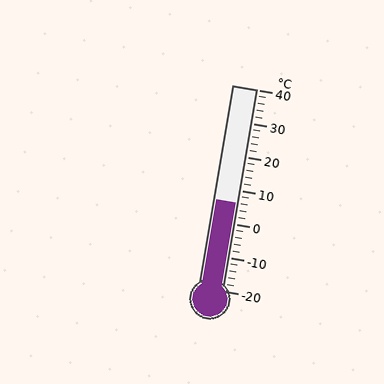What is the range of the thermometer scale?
The thermometer scale ranges from -20°C to 40°C.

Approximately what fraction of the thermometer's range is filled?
The thermometer is filled to approximately 45% of its range.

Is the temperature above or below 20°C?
The temperature is below 20°C.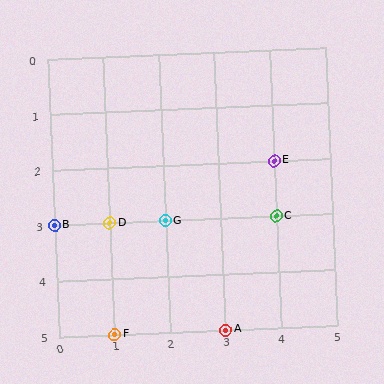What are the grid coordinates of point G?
Point G is at grid coordinates (2, 3).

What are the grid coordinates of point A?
Point A is at grid coordinates (3, 5).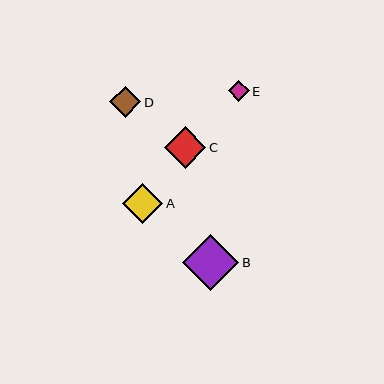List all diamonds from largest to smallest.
From largest to smallest: B, C, A, D, E.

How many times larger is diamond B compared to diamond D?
Diamond B is approximately 1.8 times the size of diamond D.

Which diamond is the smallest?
Diamond E is the smallest with a size of approximately 21 pixels.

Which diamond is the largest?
Diamond B is the largest with a size of approximately 56 pixels.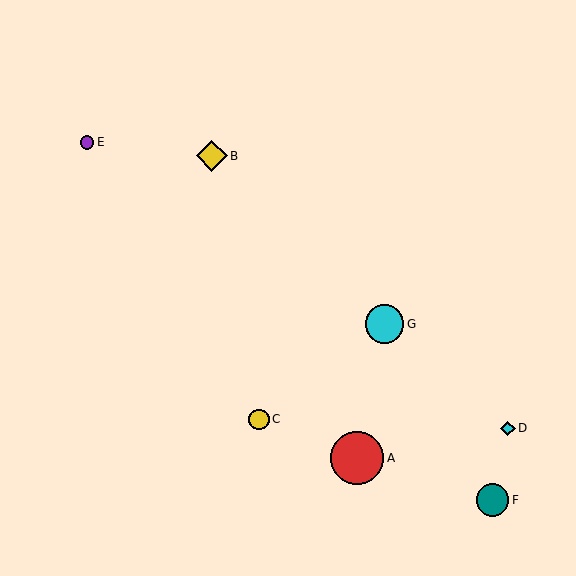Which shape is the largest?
The red circle (labeled A) is the largest.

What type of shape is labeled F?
Shape F is a teal circle.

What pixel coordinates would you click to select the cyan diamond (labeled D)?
Click at (508, 428) to select the cyan diamond D.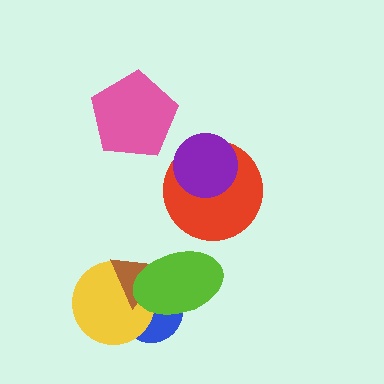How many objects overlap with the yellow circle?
3 objects overlap with the yellow circle.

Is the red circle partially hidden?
Yes, it is partially covered by another shape.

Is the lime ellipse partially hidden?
No, no other shape covers it.